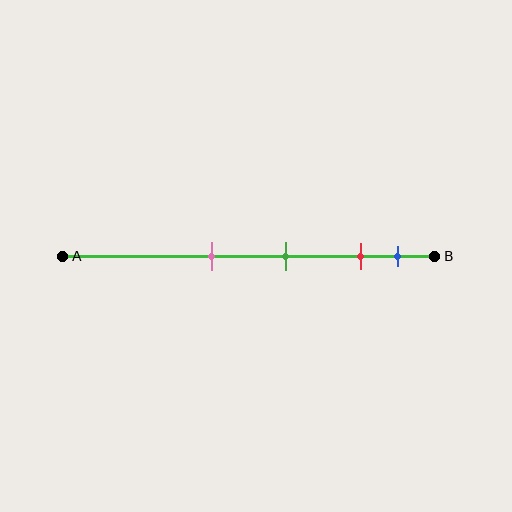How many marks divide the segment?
There are 4 marks dividing the segment.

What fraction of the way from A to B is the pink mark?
The pink mark is approximately 40% (0.4) of the way from A to B.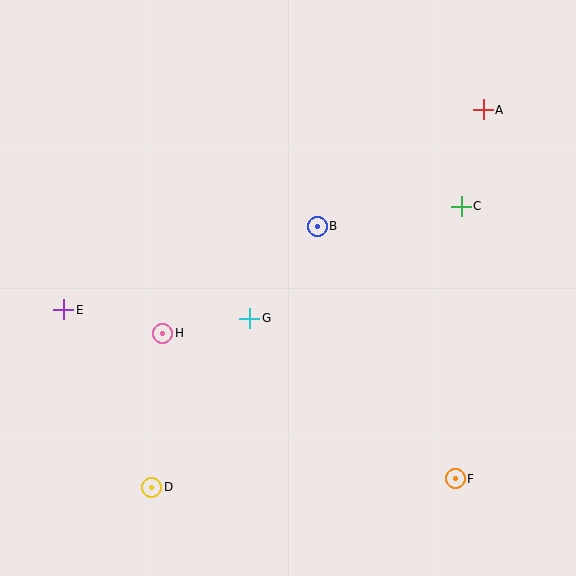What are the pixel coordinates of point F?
Point F is at (455, 479).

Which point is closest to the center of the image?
Point G at (250, 318) is closest to the center.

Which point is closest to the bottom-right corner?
Point F is closest to the bottom-right corner.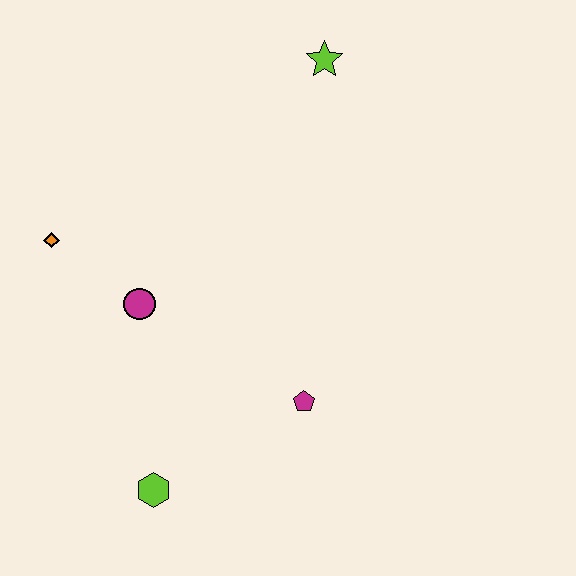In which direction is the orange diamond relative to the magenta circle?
The orange diamond is to the left of the magenta circle.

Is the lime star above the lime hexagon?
Yes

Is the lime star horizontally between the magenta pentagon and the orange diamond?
No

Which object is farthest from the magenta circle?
The lime star is farthest from the magenta circle.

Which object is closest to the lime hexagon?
The magenta pentagon is closest to the lime hexagon.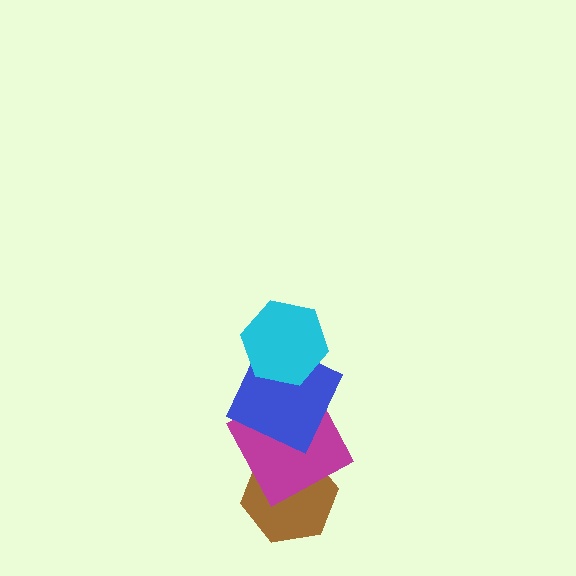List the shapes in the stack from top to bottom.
From top to bottom: the cyan hexagon, the blue square, the magenta square, the brown hexagon.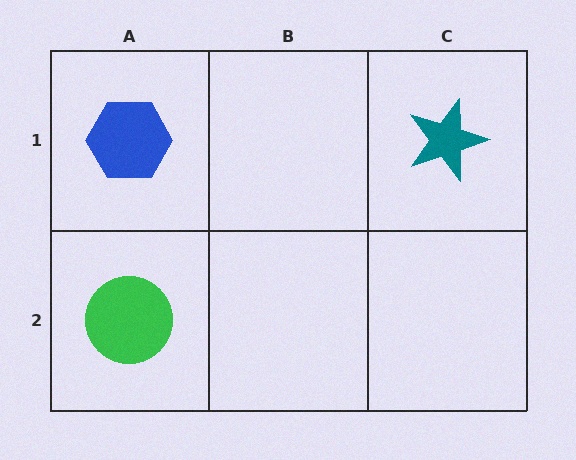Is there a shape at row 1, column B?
No, that cell is empty.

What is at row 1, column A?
A blue hexagon.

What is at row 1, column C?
A teal star.